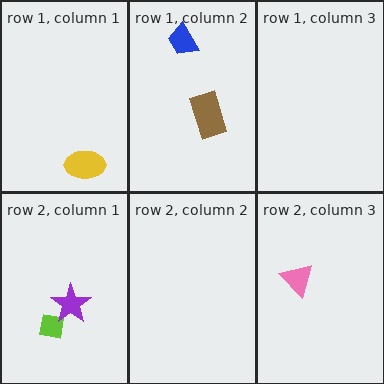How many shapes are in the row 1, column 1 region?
1.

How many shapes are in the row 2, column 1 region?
2.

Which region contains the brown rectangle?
The row 1, column 2 region.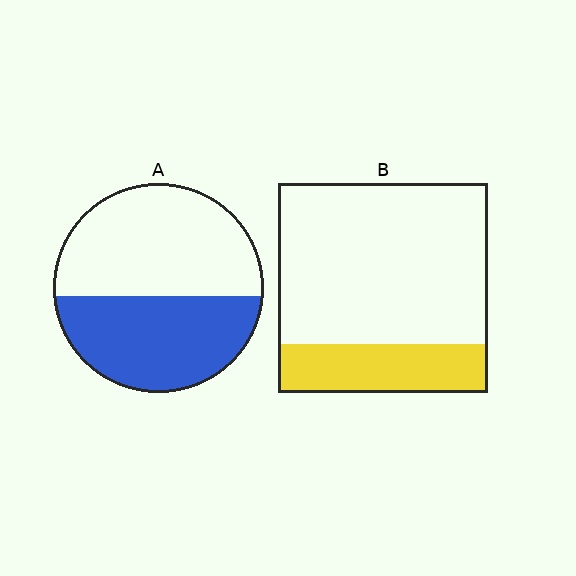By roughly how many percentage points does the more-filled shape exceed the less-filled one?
By roughly 20 percentage points (A over B).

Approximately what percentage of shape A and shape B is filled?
A is approximately 45% and B is approximately 25%.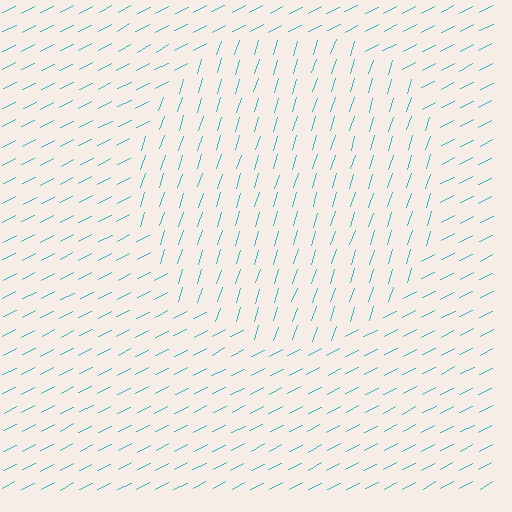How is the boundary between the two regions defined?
The boundary is defined purely by a change in line orientation (approximately 45 degrees difference). All lines are the same color and thickness.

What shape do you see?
I see a circle.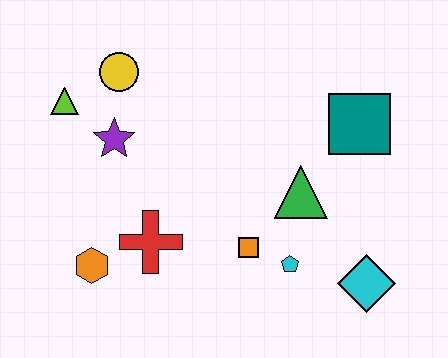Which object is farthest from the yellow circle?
The cyan diamond is farthest from the yellow circle.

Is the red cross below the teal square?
Yes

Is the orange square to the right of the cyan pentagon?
No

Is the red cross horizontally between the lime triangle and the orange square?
Yes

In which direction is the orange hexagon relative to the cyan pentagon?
The orange hexagon is to the left of the cyan pentagon.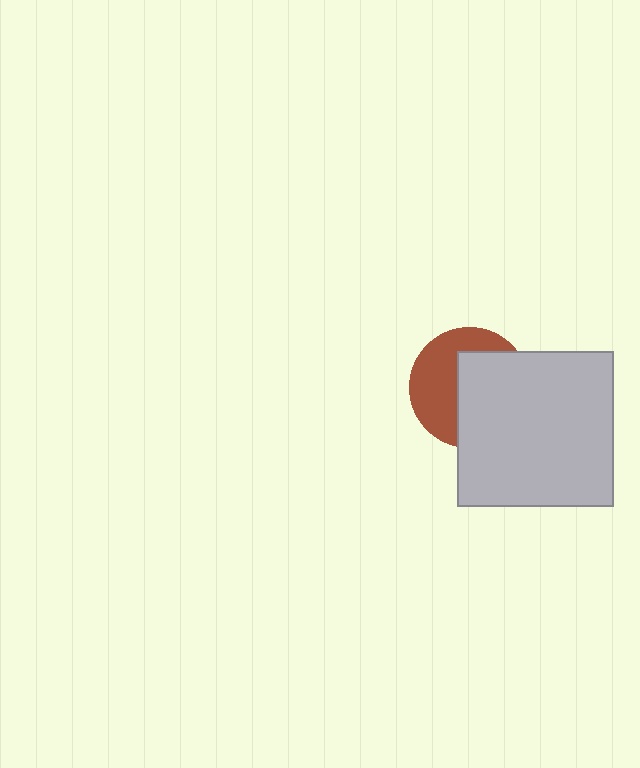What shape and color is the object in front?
The object in front is a light gray square.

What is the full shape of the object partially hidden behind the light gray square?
The partially hidden object is a brown circle.